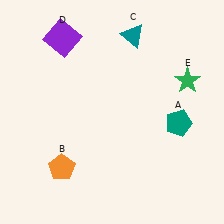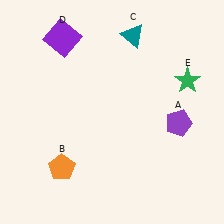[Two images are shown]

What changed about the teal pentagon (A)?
In Image 1, A is teal. In Image 2, it changed to purple.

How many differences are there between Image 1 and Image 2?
There is 1 difference between the two images.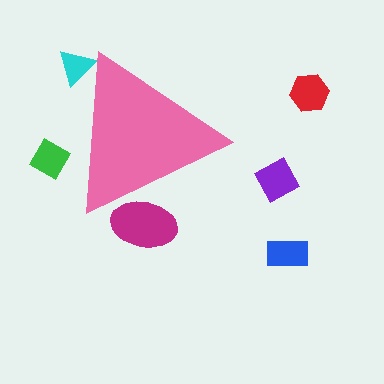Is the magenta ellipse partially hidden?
Yes, the magenta ellipse is partially hidden behind the pink triangle.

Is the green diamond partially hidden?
Yes, the green diamond is partially hidden behind the pink triangle.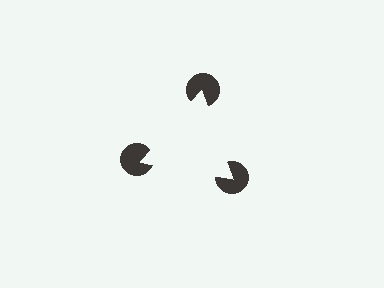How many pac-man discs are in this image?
There are 3 — one at each vertex of the illusory triangle.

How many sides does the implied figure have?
3 sides.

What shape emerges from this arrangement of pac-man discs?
An illusory triangle — its edges are inferred from the aligned wedge cuts in the pac-man discs, not physically drawn.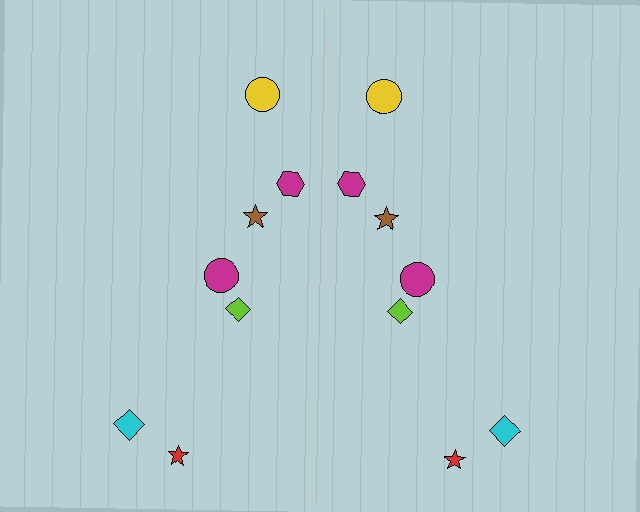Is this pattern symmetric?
Yes, this pattern has bilateral (reflection) symmetry.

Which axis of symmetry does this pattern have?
The pattern has a vertical axis of symmetry running through the center of the image.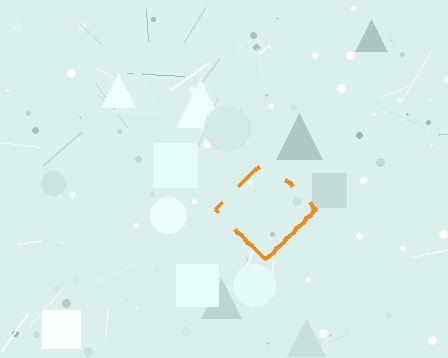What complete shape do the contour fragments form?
The contour fragments form a diamond.